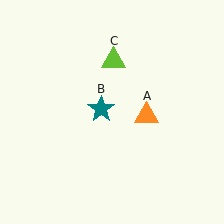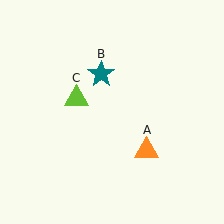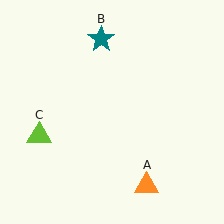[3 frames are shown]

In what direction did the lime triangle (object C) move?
The lime triangle (object C) moved down and to the left.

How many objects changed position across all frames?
3 objects changed position: orange triangle (object A), teal star (object B), lime triangle (object C).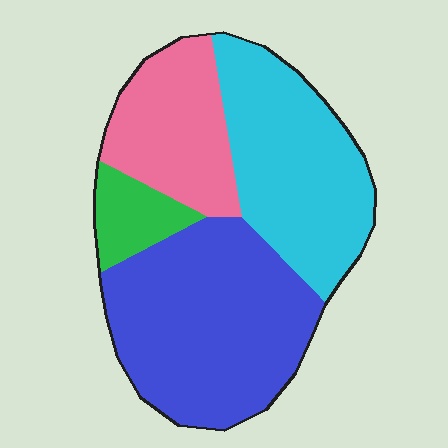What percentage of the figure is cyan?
Cyan covers 31% of the figure.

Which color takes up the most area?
Blue, at roughly 40%.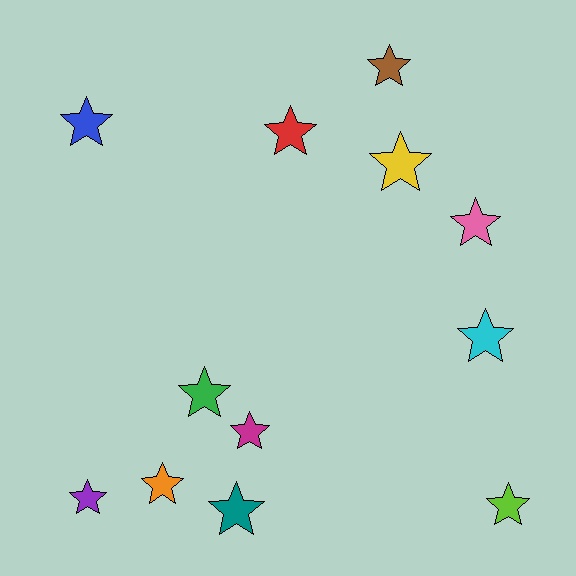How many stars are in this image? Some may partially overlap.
There are 12 stars.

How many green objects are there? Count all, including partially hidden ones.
There is 1 green object.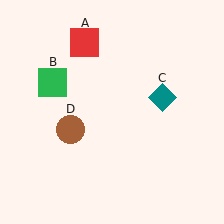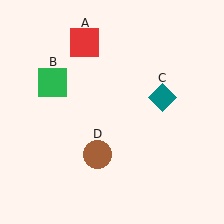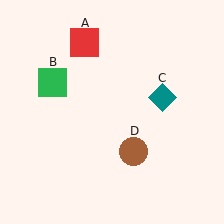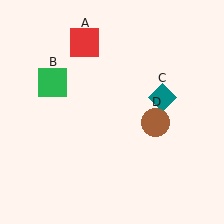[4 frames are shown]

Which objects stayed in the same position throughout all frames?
Red square (object A) and green square (object B) and teal diamond (object C) remained stationary.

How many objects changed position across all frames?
1 object changed position: brown circle (object D).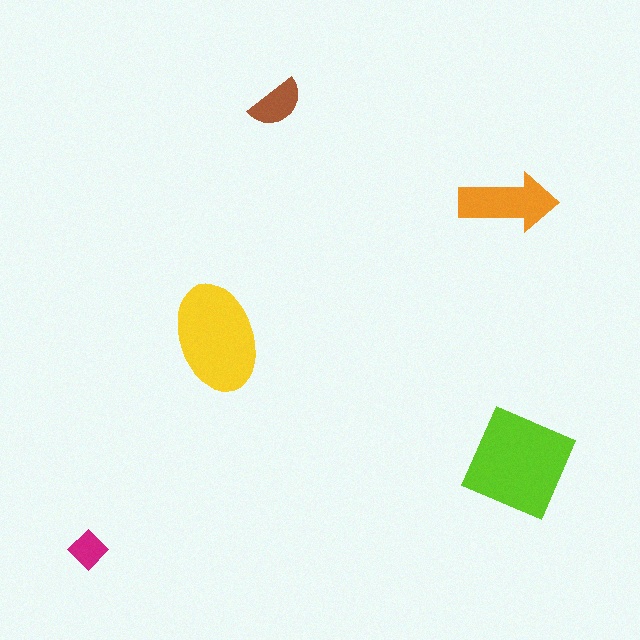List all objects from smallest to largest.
The magenta diamond, the brown semicircle, the orange arrow, the yellow ellipse, the lime square.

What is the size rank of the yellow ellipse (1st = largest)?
2nd.